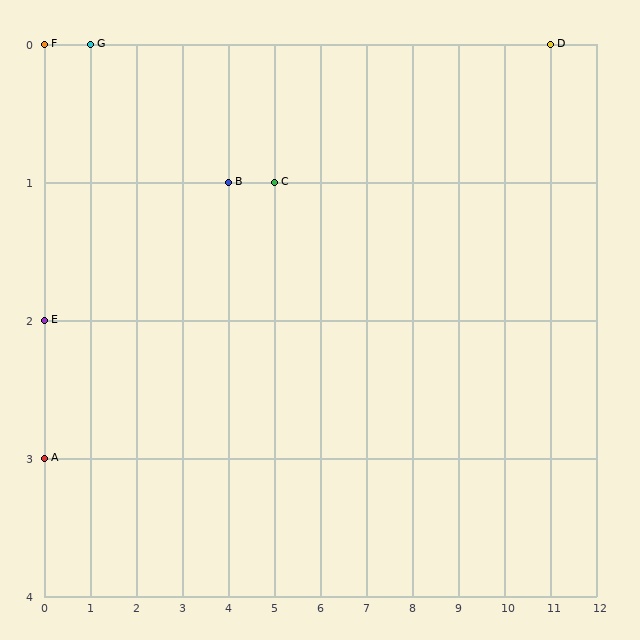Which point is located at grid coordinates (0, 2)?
Point E is at (0, 2).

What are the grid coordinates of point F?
Point F is at grid coordinates (0, 0).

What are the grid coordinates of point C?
Point C is at grid coordinates (5, 1).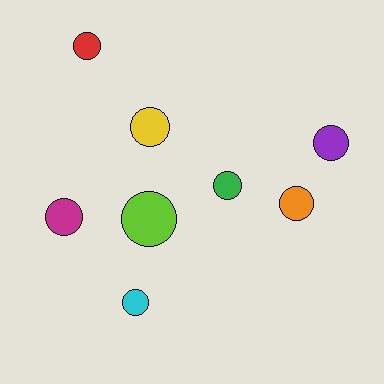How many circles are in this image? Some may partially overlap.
There are 8 circles.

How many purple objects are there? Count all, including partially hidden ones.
There is 1 purple object.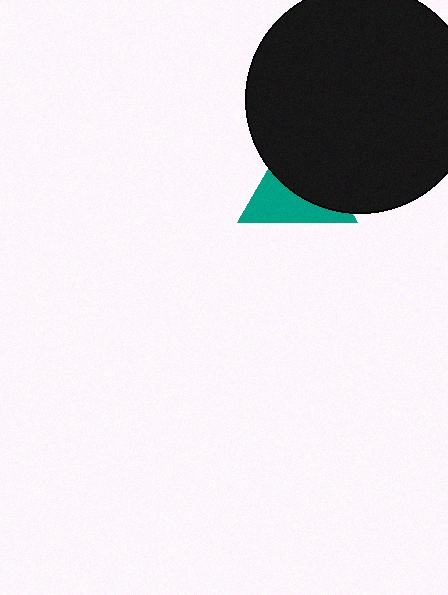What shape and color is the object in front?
The object in front is a black circle.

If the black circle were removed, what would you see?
You would see the complete teal triangle.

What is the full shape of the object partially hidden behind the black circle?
The partially hidden object is a teal triangle.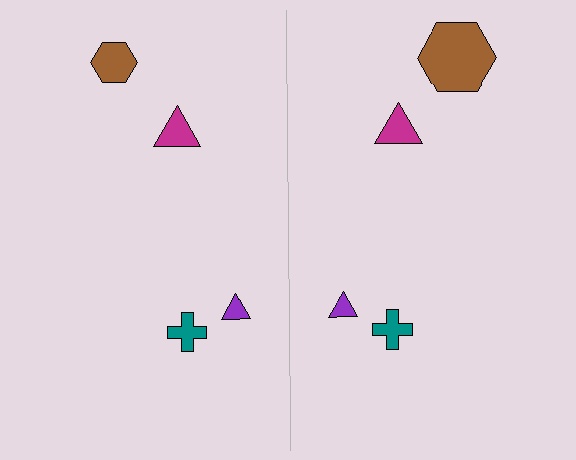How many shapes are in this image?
There are 8 shapes in this image.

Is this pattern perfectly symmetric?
No, the pattern is not perfectly symmetric. The brown hexagon on the right side has a different size than its mirror counterpart.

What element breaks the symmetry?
The brown hexagon on the right side has a different size than its mirror counterpart.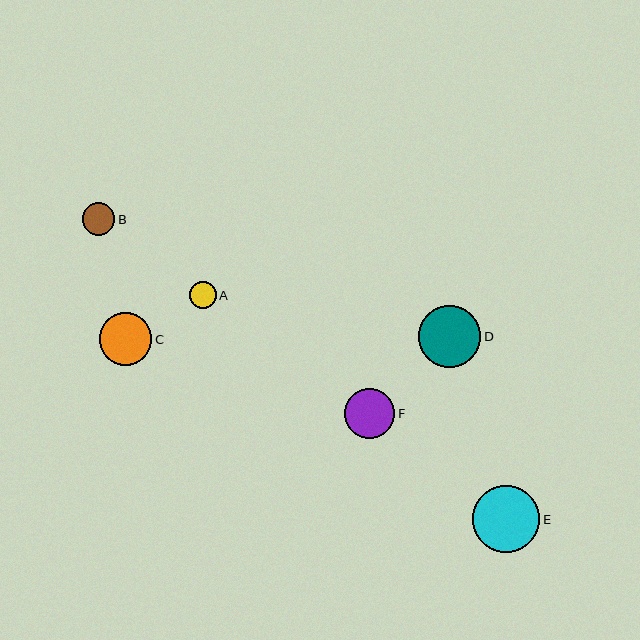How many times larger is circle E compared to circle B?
Circle E is approximately 2.1 times the size of circle B.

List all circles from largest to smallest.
From largest to smallest: E, D, C, F, B, A.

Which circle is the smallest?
Circle A is the smallest with a size of approximately 27 pixels.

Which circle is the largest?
Circle E is the largest with a size of approximately 68 pixels.